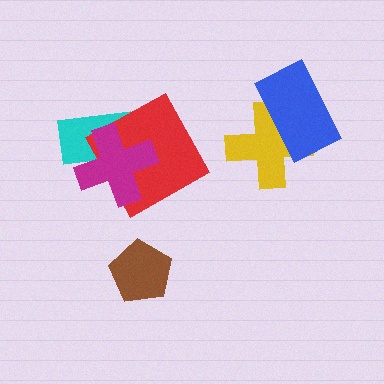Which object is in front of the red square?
The magenta cross is in front of the red square.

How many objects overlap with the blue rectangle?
1 object overlaps with the blue rectangle.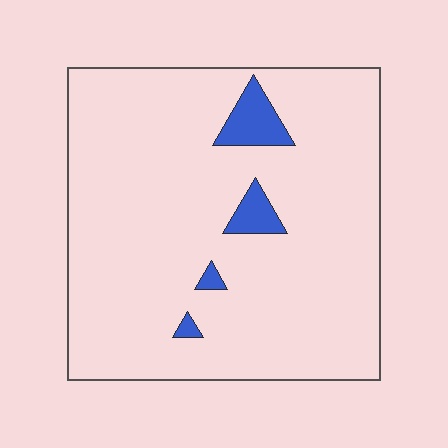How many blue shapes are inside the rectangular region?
4.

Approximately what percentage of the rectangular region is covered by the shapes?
Approximately 5%.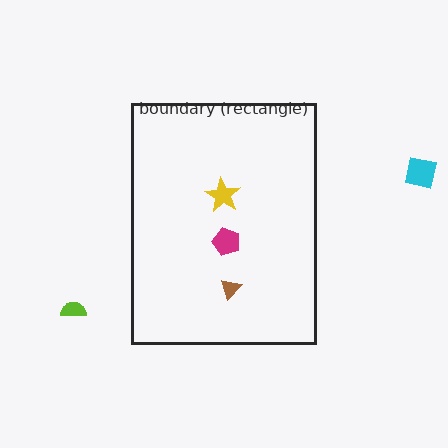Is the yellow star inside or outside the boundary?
Inside.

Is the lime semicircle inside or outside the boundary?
Outside.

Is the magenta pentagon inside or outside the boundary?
Inside.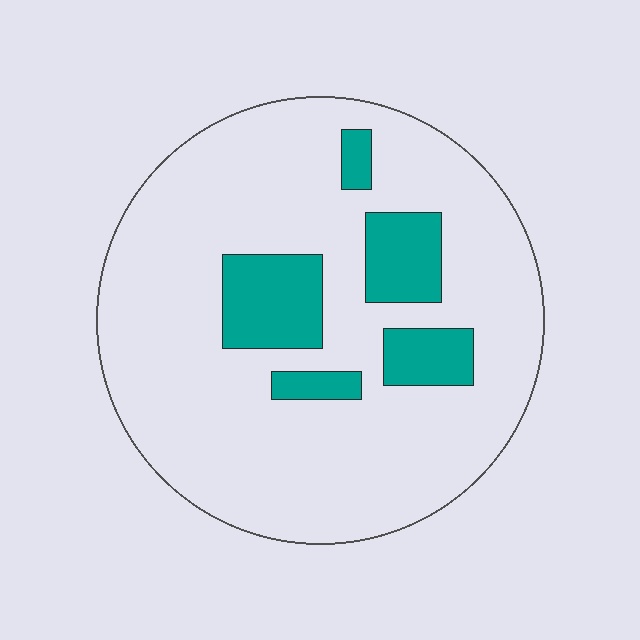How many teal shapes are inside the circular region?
5.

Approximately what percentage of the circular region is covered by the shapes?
Approximately 15%.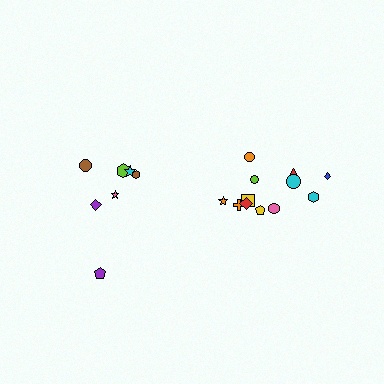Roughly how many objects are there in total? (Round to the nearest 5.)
Roughly 20 objects in total.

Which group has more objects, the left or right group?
The right group.